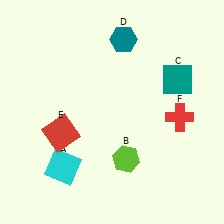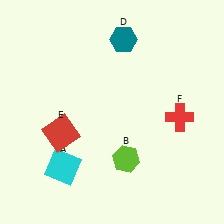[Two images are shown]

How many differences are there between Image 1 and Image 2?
There is 1 difference between the two images.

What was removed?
The teal square (C) was removed in Image 2.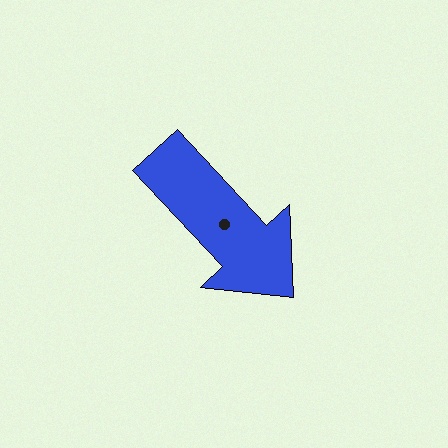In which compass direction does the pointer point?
Southeast.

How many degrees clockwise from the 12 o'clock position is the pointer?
Approximately 137 degrees.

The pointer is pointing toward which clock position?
Roughly 5 o'clock.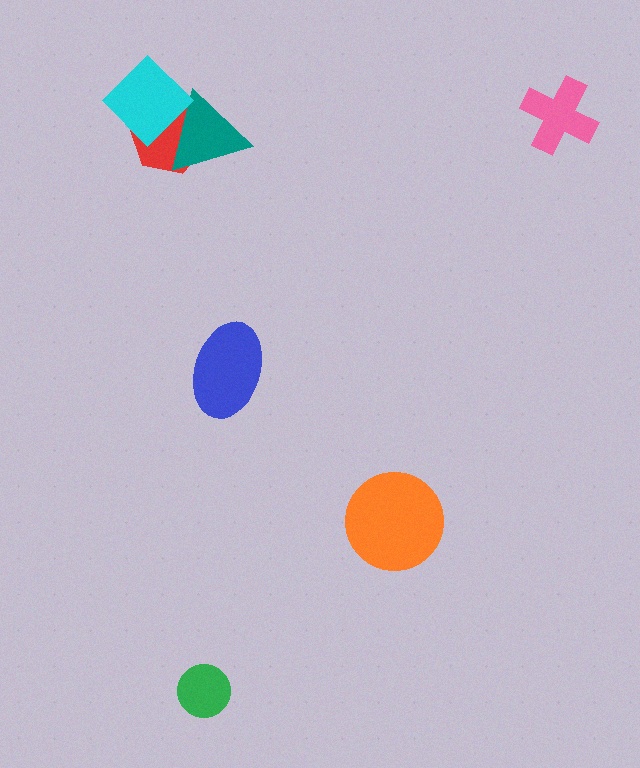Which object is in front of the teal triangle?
The cyan diamond is in front of the teal triangle.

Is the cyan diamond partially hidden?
No, no other shape covers it.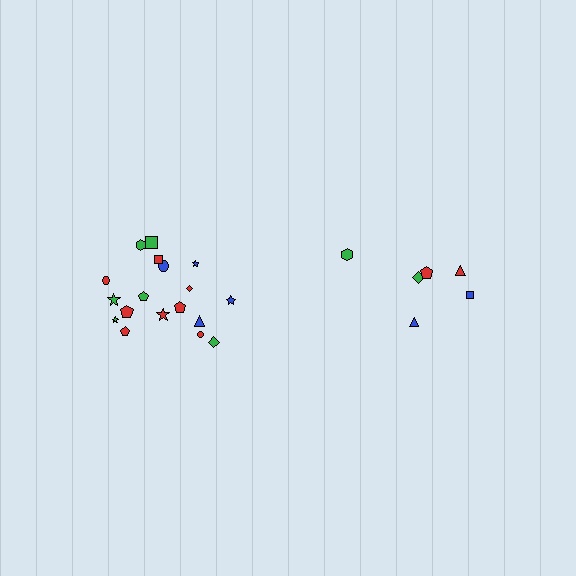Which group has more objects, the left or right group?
The left group.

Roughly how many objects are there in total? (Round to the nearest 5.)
Roughly 25 objects in total.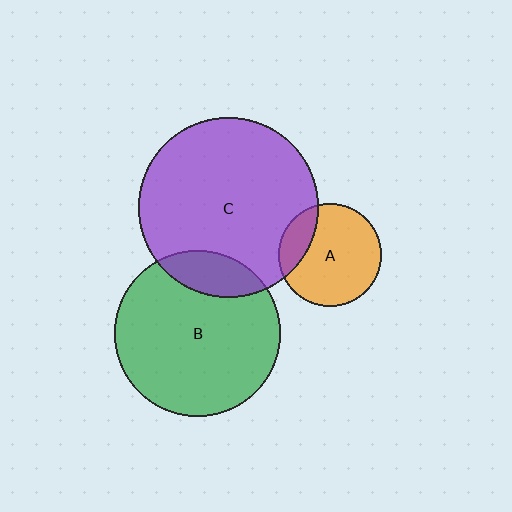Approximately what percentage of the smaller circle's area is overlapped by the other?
Approximately 20%.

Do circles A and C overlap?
Yes.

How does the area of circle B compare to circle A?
Approximately 2.6 times.